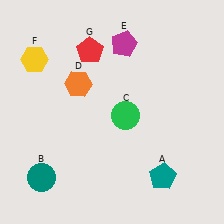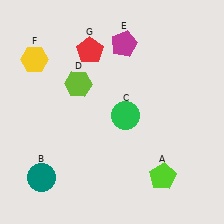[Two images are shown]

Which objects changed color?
A changed from teal to lime. D changed from orange to lime.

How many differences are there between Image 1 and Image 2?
There are 2 differences between the two images.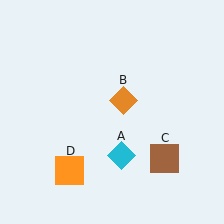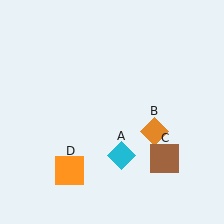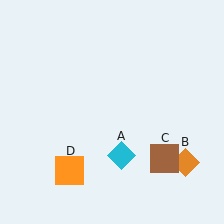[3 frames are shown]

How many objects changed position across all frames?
1 object changed position: orange diamond (object B).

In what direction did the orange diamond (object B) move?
The orange diamond (object B) moved down and to the right.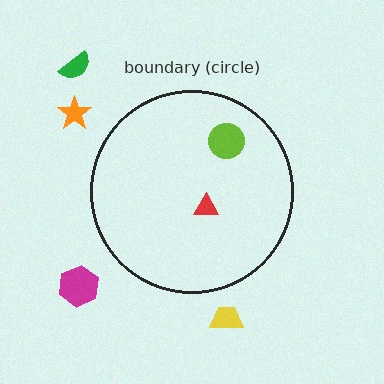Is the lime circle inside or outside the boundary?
Inside.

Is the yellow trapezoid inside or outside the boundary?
Outside.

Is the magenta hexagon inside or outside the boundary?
Outside.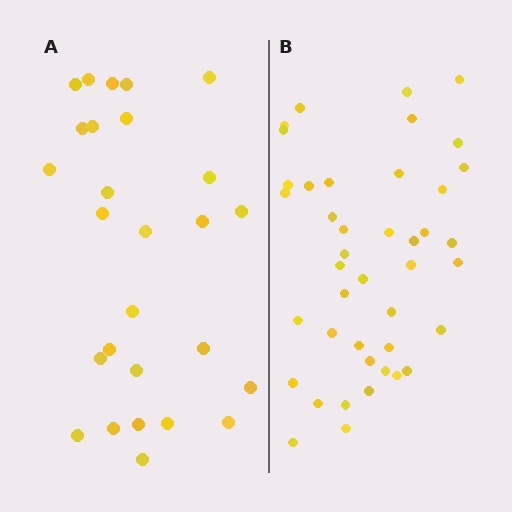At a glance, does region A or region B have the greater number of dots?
Region B (the right region) has more dots.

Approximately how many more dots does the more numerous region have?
Region B has approximately 15 more dots than region A.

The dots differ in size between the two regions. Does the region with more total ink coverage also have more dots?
No. Region A has more total ink coverage because its dots are larger, but region B actually contains more individual dots. Total area can be misleading — the number of items is what matters here.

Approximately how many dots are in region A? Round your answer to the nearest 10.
About 30 dots. (The exact count is 27, which rounds to 30.)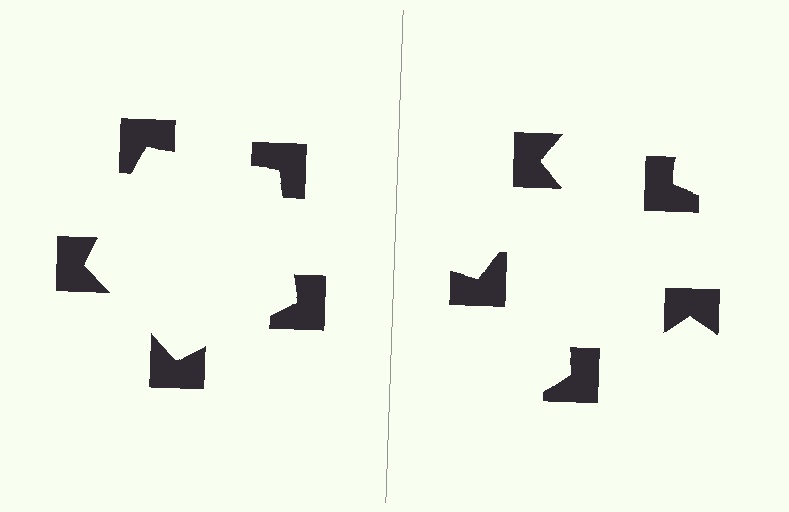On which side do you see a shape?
An illusory pentagon appears on the left side. On the right side the wedge cuts are rotated, so no coherent shape forms.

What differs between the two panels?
The notched squares are positioned identically on both sides; only the wedge orientations differ. On the left they align to a pentagon; on the right they are misaligned.